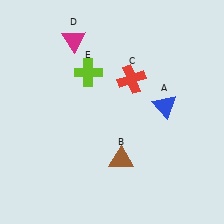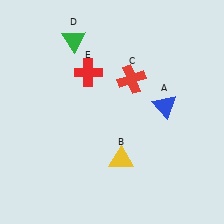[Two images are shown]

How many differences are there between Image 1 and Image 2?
There are 3 differences between the two images.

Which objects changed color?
B changed from brown to yellow. D changed from magenta to green. E changed from lime to red.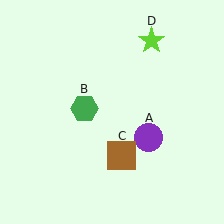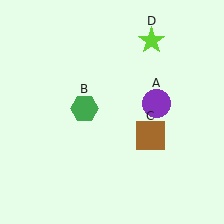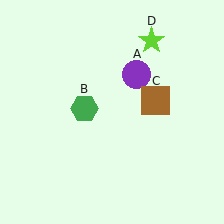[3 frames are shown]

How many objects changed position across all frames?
2 objects changed position: purple circle (object A), brown square (object C).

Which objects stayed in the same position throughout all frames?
Green hexagon (object B) and lime star (object D) remained stationary.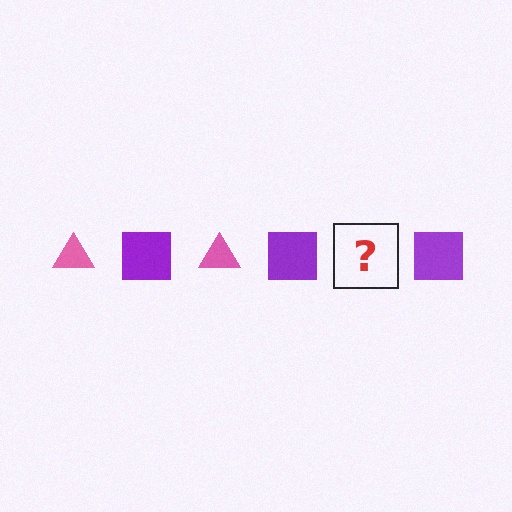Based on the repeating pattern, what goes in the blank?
The blank should be a pink triangle.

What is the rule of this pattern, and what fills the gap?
The rule is that the pattern alternates between pink triangle and purple square. The gap should be filled with a pink triangle.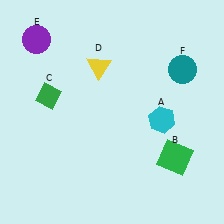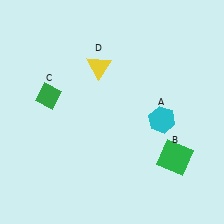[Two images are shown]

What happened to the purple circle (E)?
The purple circle (E) was removed in Image 2. It was in the top-left area of Image 1.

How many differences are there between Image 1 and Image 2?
There are 2 differences between the two images.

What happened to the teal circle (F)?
The teal circle (F) was removed in Image 2. It was in the top-right area of Image 1.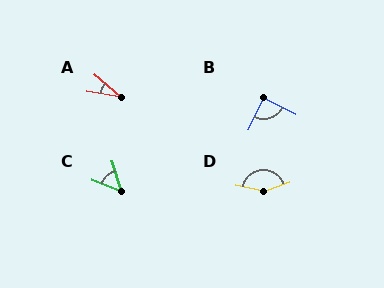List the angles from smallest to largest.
A (31°), C (52°), B (88°), D (149°).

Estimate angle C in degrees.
Approximately 52 degrees.